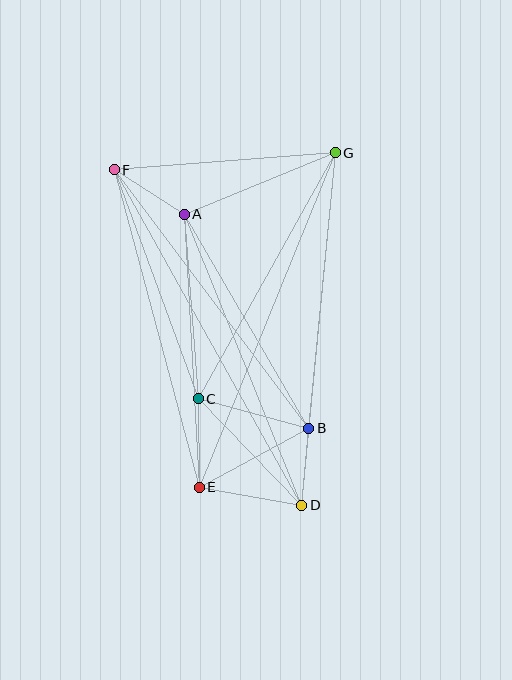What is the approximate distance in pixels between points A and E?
The distance between A and E is approximately 274 pixels.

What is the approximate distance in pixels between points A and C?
The distance between A and C is approximately 185 pixels.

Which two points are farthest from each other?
Points D and F are farthest from each other.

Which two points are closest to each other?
Points B and D are closest to each other.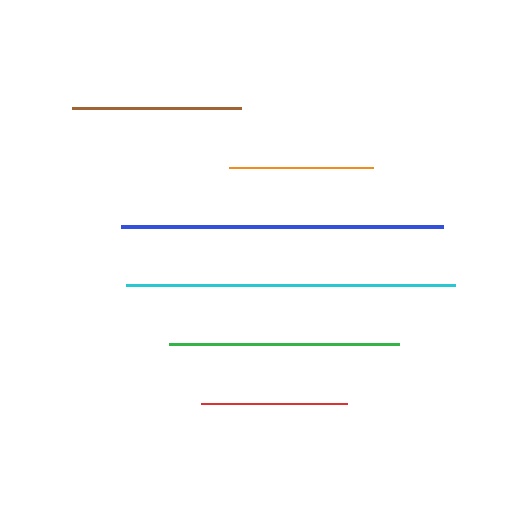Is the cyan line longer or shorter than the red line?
The cyan line is longer than the red line.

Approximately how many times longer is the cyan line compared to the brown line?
The cyan line is approximately 1.9 times the length of the brown line.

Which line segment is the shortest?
The orange line is the shortest at approximately 144 pixels.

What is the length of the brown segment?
The brown segment is approximately 169 pixels long.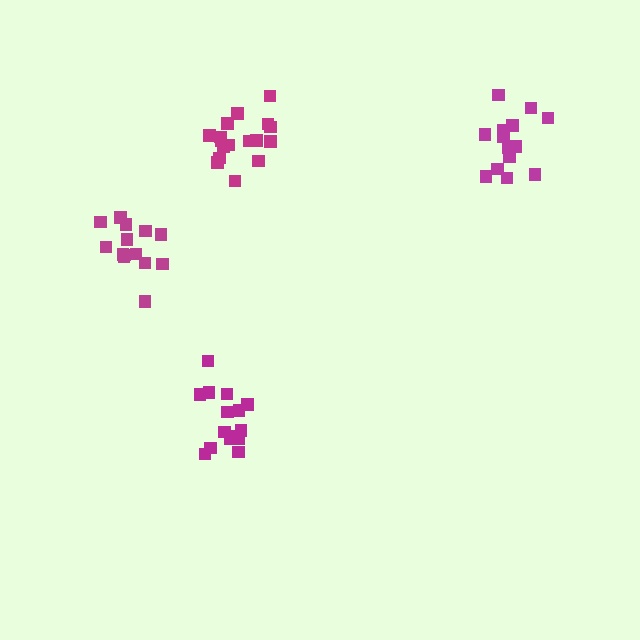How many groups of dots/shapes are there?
There are 4 groups.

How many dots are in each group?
Group 1: 14 dots, Group 2: 17 dots, Group 3: 14 dots, Group 4: 15 dots (60 total).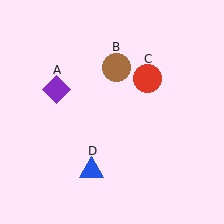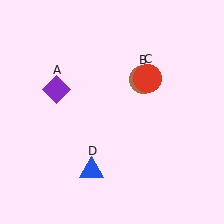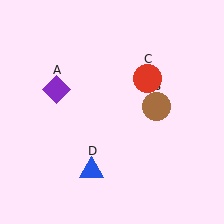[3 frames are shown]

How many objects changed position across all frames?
1 object changed position: brown circle (object B).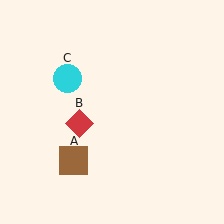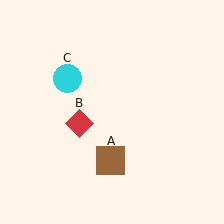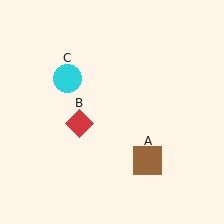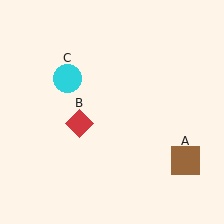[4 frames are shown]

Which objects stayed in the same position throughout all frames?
Red diamond (object B) and cyan circle (object C) remained stationary.